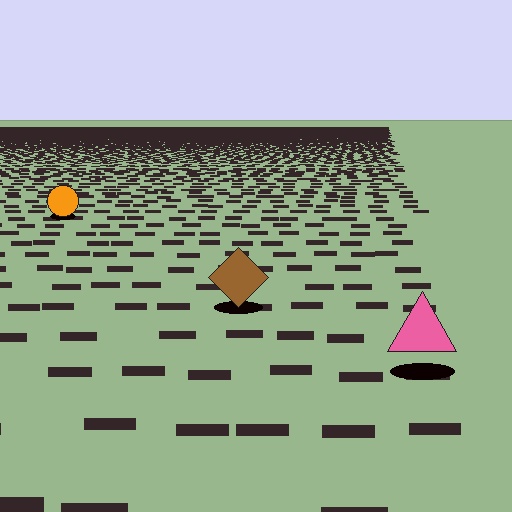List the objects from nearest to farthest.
From nearest to farthest: the pink triangle, the brown diamond, the orange circle.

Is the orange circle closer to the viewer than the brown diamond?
No. The brown diamond is closer — you can tell from the texture gradient: the ground texture is coarser near it.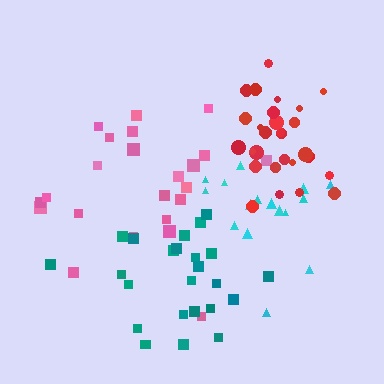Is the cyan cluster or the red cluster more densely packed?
Red.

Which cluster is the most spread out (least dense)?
Pink.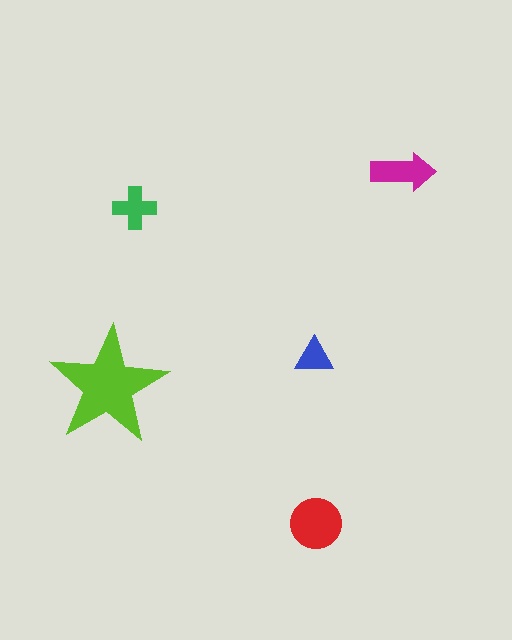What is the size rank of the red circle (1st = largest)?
2nd.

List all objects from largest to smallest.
The lime star, the red circle, the magenta arrow, the green cross, the blue triangle.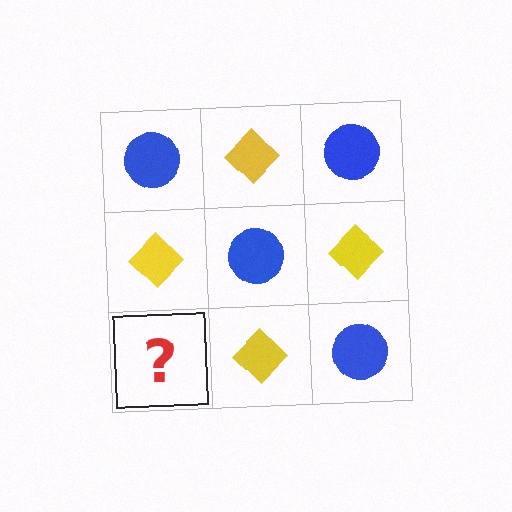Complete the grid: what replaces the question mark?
The question mark should be replaced with a blue circle.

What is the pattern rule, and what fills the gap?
The rule is that it alternates blue circle and yellow diamond in a checkerboard pattern. The gap should be filled with a blue circle.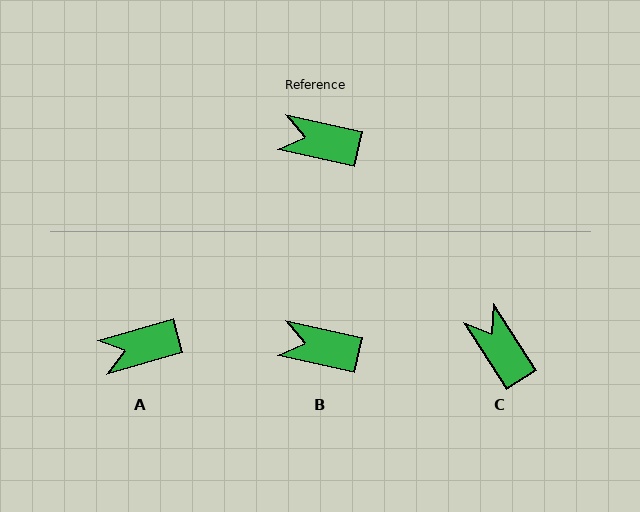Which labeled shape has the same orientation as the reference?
B.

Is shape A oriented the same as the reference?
No, it is off by about 29 degrees.